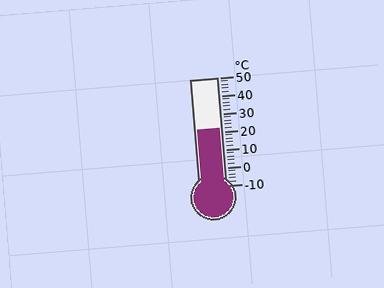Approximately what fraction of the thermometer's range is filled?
The thermometer is filled to approximately 55% of its range.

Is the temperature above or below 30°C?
The temperature is below 30°C.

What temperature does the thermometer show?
The thermometer shows approximately 22°C.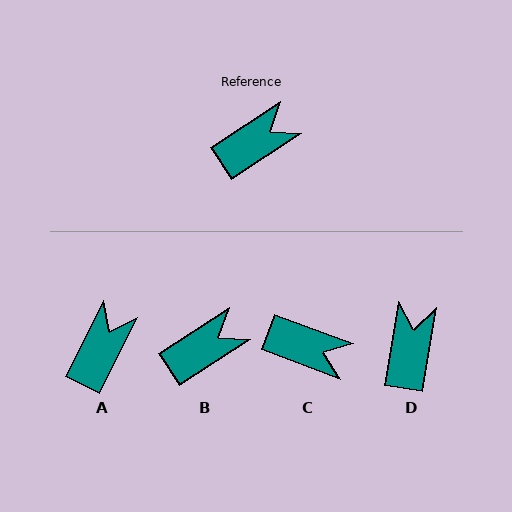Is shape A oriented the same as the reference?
No, it is off by about 30 degrees.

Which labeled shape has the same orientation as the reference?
B.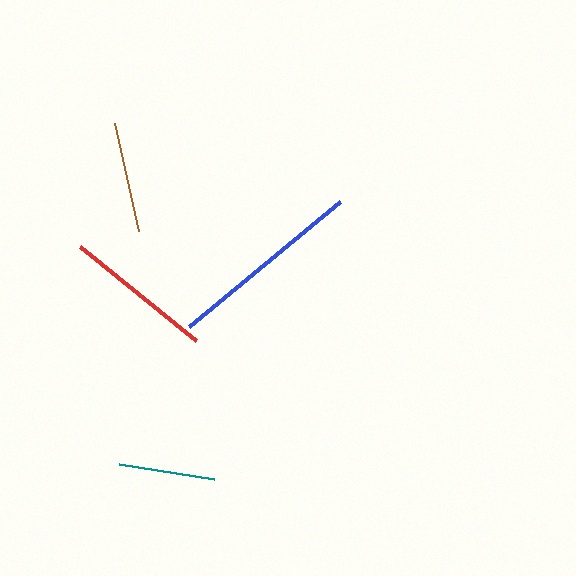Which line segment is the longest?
The blue line is the longest at approximately 196 pixels.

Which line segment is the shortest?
The teal line is the shortest at approximately 96 pixels.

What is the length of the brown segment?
The brown segment is approximately 111 pixels long.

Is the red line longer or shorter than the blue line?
The blue line is longer than the red line.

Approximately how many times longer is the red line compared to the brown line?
The red line is approximately 1.3 times the length of the brown line.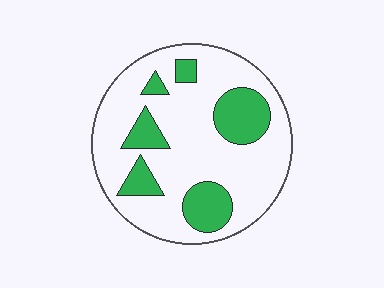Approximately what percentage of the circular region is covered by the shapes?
Approximately 25%.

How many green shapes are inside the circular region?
6.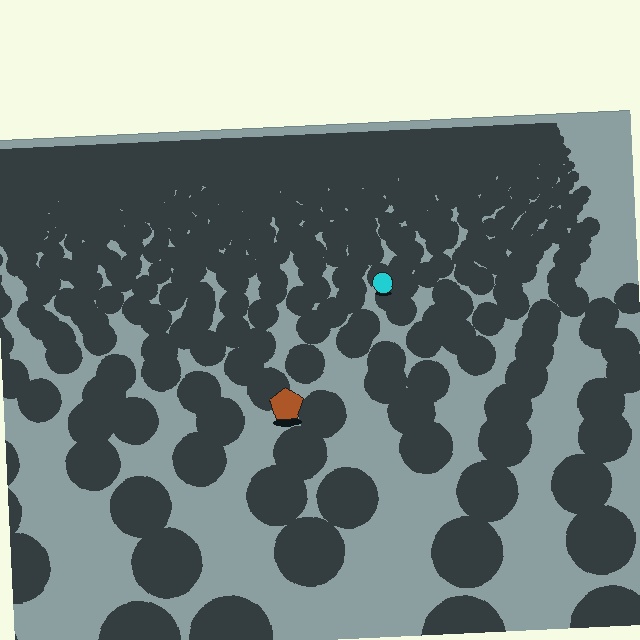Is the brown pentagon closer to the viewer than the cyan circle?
Yes. The brown pentagon is closer — you can tell from the texture gradient: the ground texture is coarser near it.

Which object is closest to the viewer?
The brown pentagon is closest. The texture marks near it are larger and more spread out.